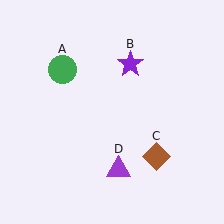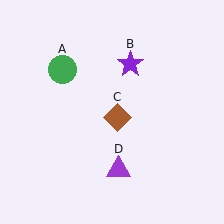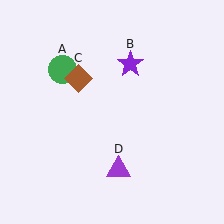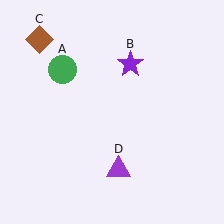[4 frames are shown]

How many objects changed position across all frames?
1 object changed position: brown diamond (object C).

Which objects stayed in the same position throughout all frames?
Green circle (object A) and purple star (object B) and purple triangle (object D) remained stationary.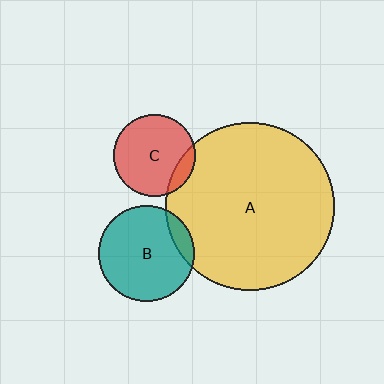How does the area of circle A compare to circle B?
Approximately 3.1 times.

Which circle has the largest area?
Circle A (yellow).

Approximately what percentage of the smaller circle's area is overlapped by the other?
Approximately 10%.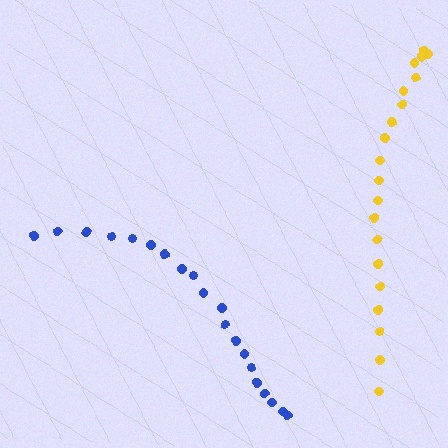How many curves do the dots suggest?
There are 2 distinct paths.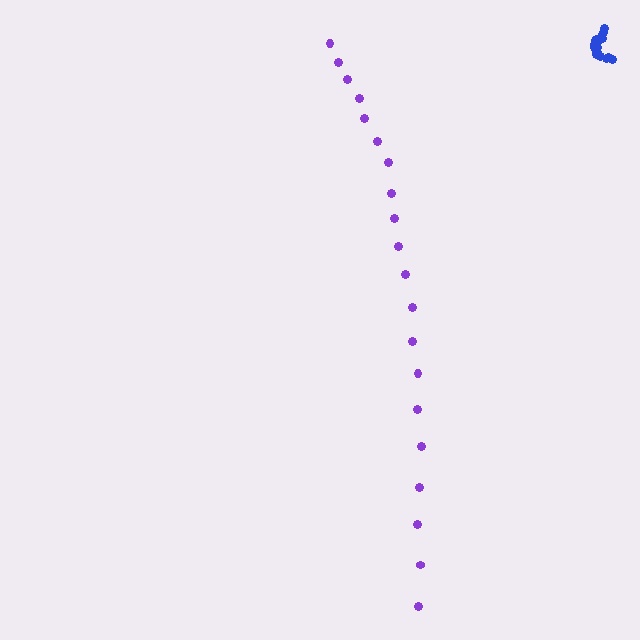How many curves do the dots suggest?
There are 2 distinct paths.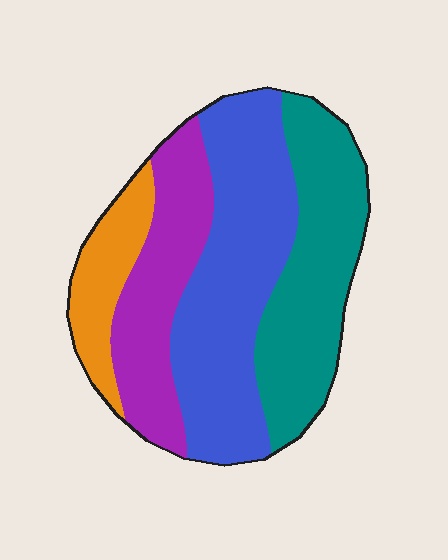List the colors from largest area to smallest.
From largest to smallest: blue, teal, purple, orange.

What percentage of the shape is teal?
Teal covers roughly 30% of the shape.